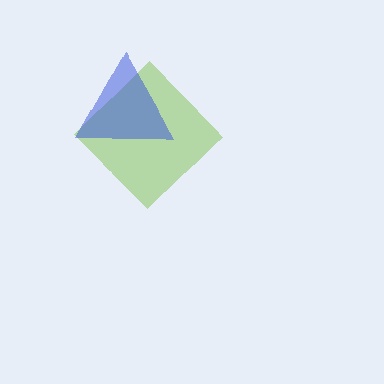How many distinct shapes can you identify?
There are 2 distinct shapes: a lime diamond, a blue triangle.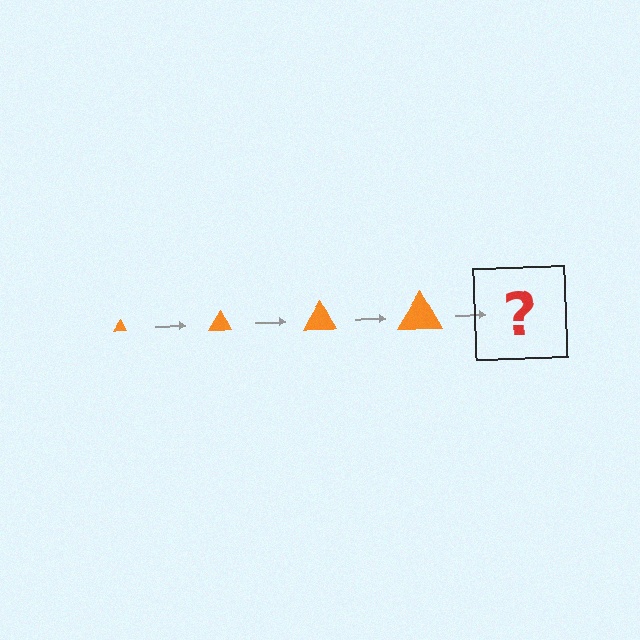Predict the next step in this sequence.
The next step is an orange triangle, larger than the previous one.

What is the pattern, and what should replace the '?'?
The pattern is that the triangle gets progressively larger each step. The '?' should be an orange triangle, larger than the previous one.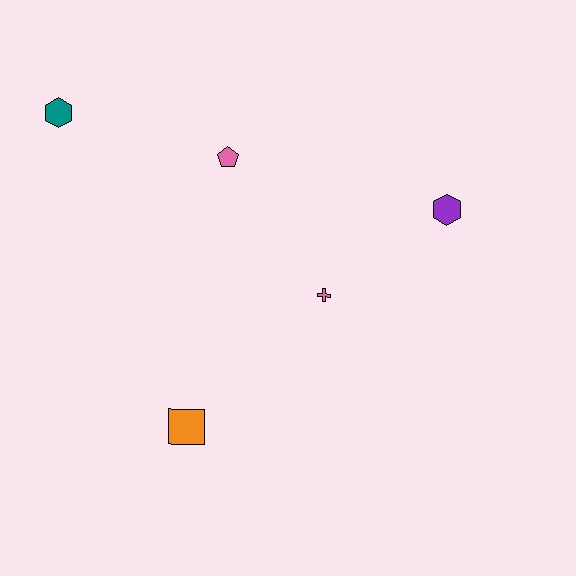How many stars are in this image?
There are no stars.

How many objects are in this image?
There are 5 objects.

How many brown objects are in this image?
There are no brown objects.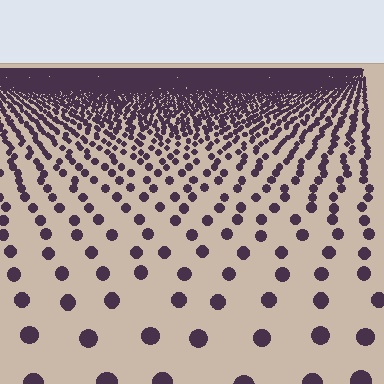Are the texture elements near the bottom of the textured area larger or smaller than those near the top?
Larger. Near the bottom, elements are closer to the viewer and appear at a bigger on-screen size.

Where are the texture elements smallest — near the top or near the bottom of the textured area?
Near the top.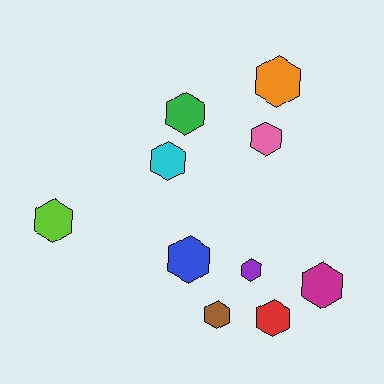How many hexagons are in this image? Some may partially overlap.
There are 10 hexagons.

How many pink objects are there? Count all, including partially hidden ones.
There is 1 pink object.